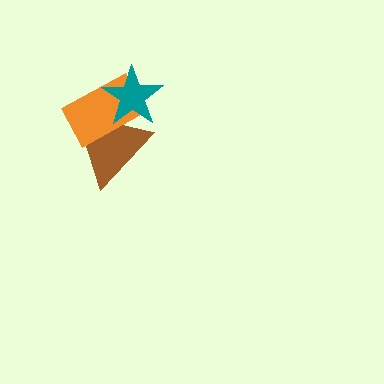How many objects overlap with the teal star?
2 objects overlap with the teal star.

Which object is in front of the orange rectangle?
The teal star is in front of the orange rectangle.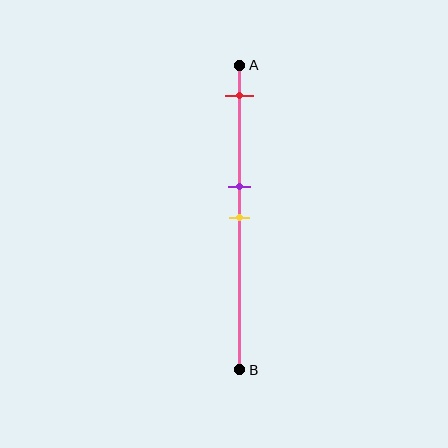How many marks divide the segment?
There are 3 marks dividing the segment.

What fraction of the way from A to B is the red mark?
The red mark is approximately 10% (0.1) of the way from A to B.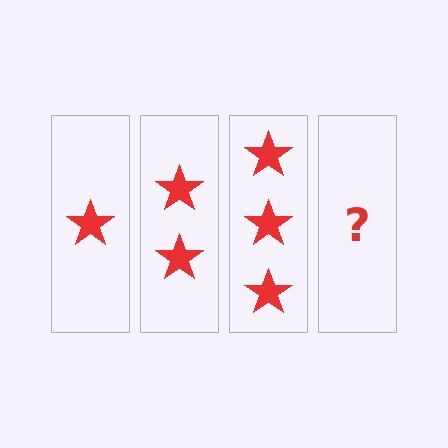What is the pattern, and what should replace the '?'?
The pattern is that each step adds one more star. The '?' should be 4 stars.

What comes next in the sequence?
The next element should be 4 stars.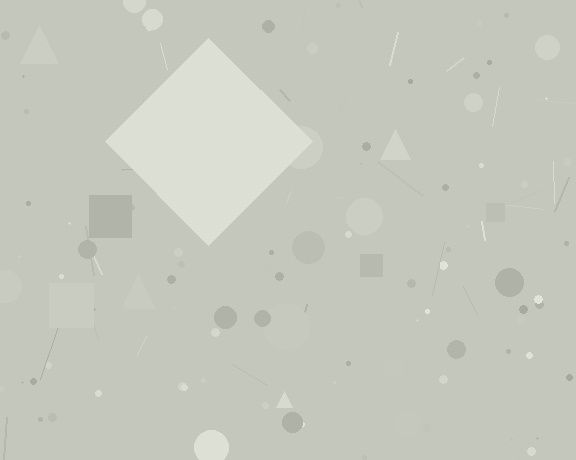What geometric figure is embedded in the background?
A diamond is embedded in the background.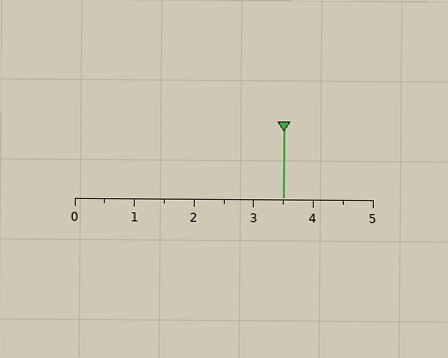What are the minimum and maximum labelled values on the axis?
The axis runs from 0 to 5.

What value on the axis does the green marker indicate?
The marker indicates approximately 3.5.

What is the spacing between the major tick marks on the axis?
The major ticks are spaced 1 apart.